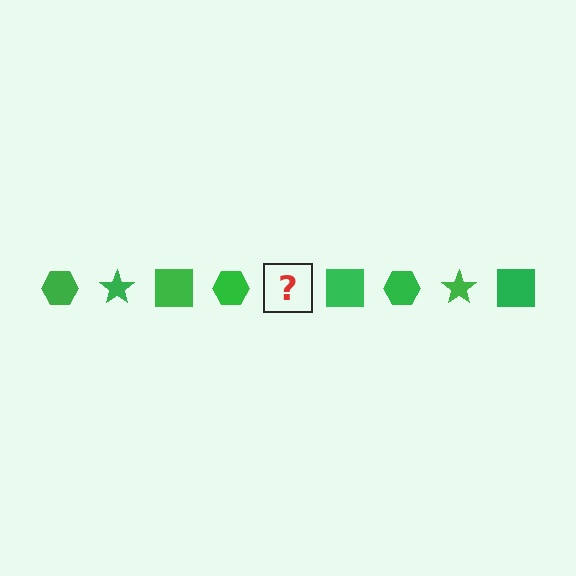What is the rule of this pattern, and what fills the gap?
The rule is that the pattern cycles through hexagon, star, square shapes in green. The gap should be filled with a green star.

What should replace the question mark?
The question mark should be replaced with a green star.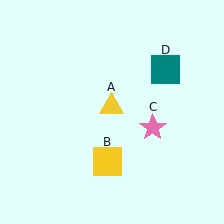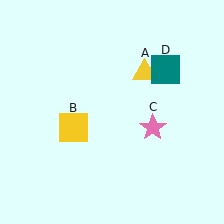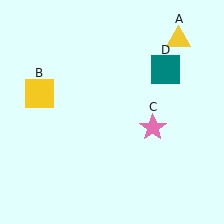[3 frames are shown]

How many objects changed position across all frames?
2 objects changed position: yellow triangle (object A), yellow square (object B).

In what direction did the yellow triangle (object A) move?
The yellow triangle (object A) moved up and to the right.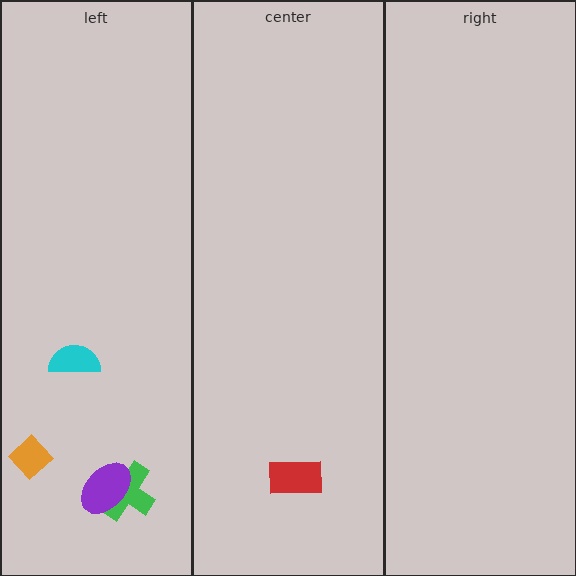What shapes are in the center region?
The red rectangle.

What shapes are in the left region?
The green cross, the orange diamond, the purple ellipse, the cyan semicircle.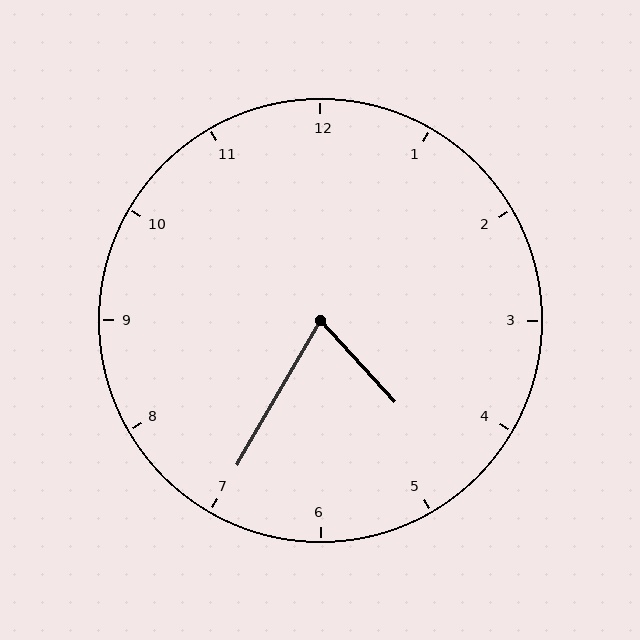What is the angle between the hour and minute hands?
Approximately 72 degrees.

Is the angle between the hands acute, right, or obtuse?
It is acute.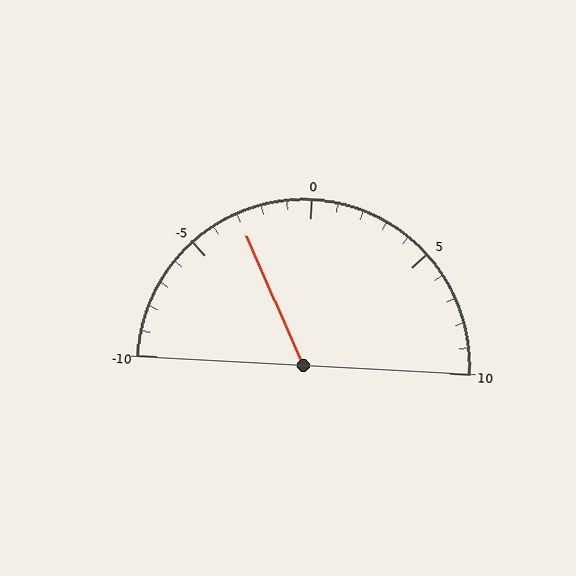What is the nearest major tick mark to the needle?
The nearest major tick mark is -5.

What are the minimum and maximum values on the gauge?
The gauge ranges from -10 to 10.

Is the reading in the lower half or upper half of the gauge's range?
The reading is in the lower half of the range (-10 to 10).